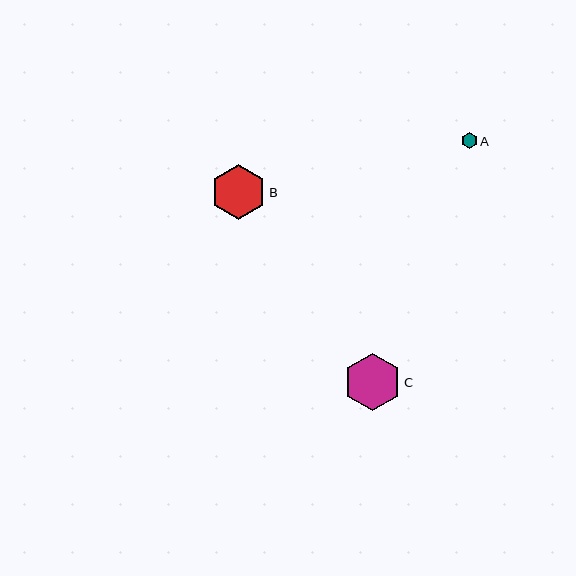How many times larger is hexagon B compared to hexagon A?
Hexagon B is approximately 3.4 times the size of hexagon A.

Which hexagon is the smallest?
Hexagon A is the smallest with a size of approximately 16 pixels.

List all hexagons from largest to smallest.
From largest to smallest: C, B, A.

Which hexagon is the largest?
Hexagon C is the largest with a size of approximately 57 pixels.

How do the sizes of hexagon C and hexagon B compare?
Hexagon C and hexagon B are approximately the same size.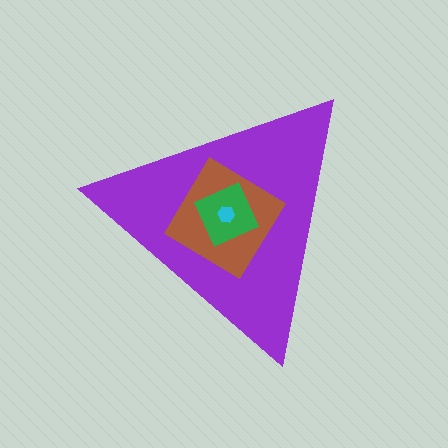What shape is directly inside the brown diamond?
The green diamond.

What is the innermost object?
The cyan hexagon.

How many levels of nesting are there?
4.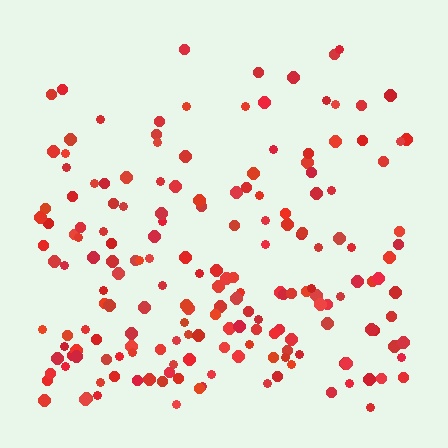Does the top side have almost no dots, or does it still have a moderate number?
Still a moderate number, just noticeably fewer than the bottom.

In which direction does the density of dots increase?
From top to bottom, with the bottom side densest.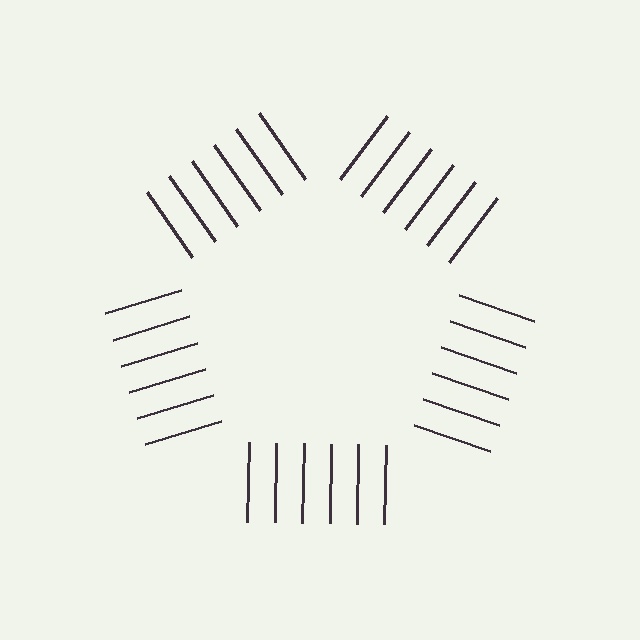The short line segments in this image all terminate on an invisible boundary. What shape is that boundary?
An illusory pentagon — the line segments terminate on its edges but no continuous stroke is drawn.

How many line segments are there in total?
30 — 6 along each of the 5 edges.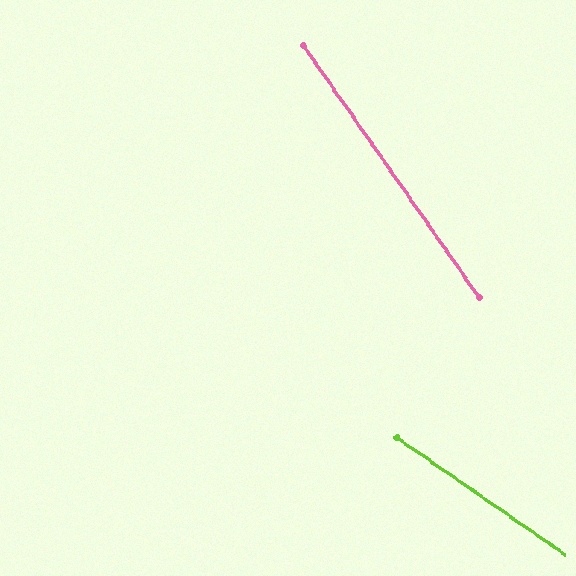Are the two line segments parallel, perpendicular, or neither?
Neither parallel nor perpendicular — they differ by about 20°.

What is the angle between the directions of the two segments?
Approximately 20 degrees.